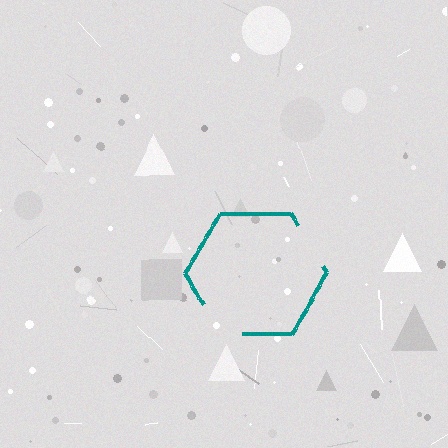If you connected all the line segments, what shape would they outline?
They would outline a hexagon.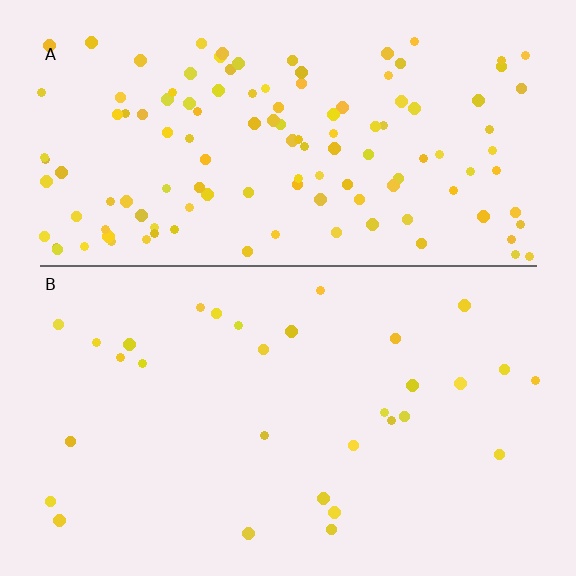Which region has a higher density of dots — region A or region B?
A (the top).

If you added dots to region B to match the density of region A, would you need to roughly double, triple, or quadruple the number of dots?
Approximately quadruple.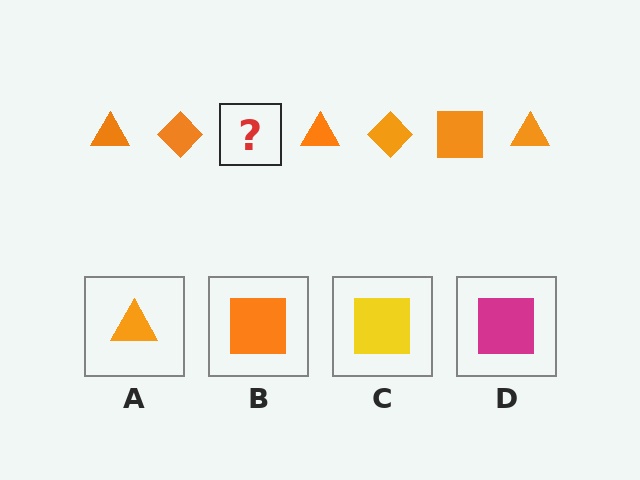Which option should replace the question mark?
Option B.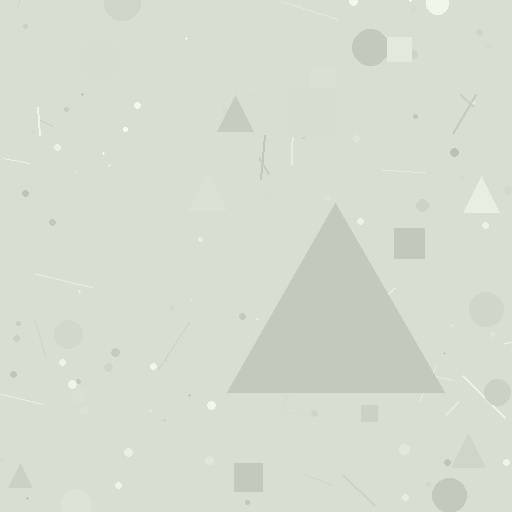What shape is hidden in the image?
A triangle is hidden in the image.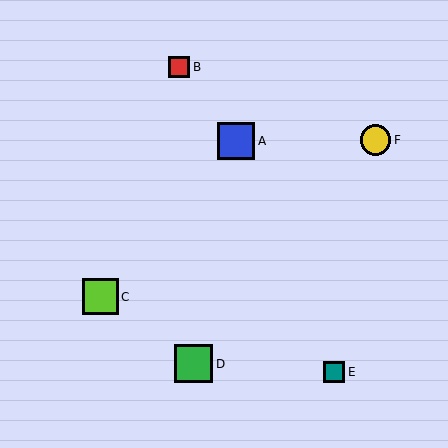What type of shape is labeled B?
Shape B is a red square.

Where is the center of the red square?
The center of the red square is at (179, 67).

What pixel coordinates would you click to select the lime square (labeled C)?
Click at (100, 297) to select the lime square C.